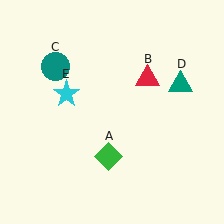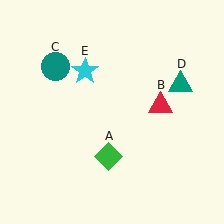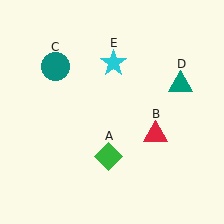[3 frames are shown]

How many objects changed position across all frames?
2 objects changed position: red triangle (object B), cyan star (object E).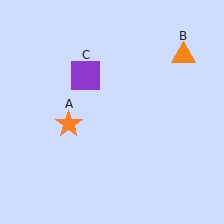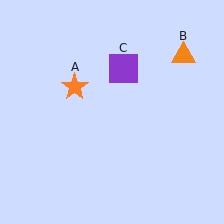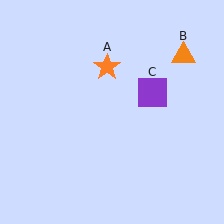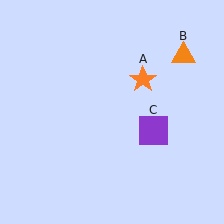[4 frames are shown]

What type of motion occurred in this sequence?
The orange star (object A), purple square (object C) rotated clockwise around the center of the scene.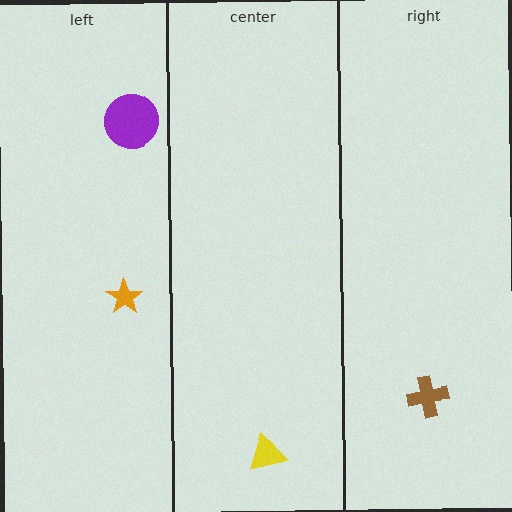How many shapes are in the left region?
2.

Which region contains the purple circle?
The left region.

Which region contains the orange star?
The left region.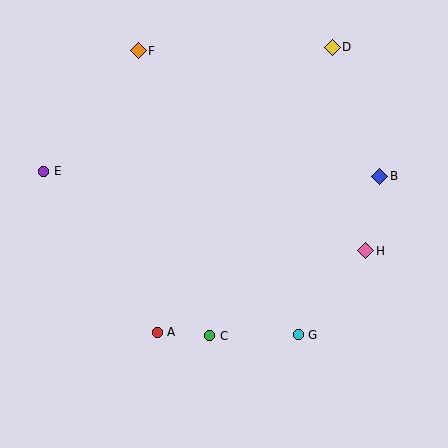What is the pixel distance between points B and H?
The distance between B and H is 75 pixels.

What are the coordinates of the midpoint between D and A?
The midpoint between D and A is at (245, 190).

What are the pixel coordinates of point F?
Point F is at (138, 51).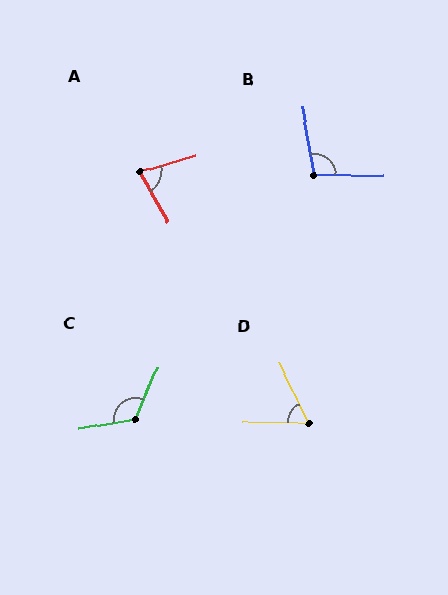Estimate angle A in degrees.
Approximately 77 degrees.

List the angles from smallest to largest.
D (63°), A (77°), B (99°), C (122°).